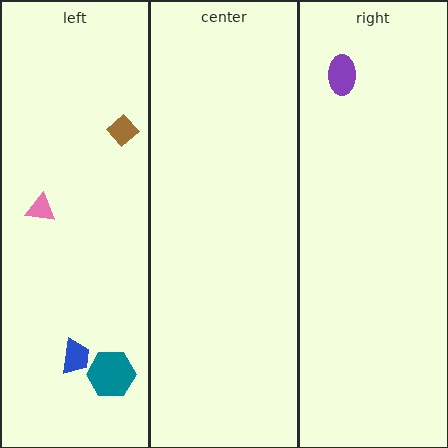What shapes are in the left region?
The brown diamond, the teal hexagon, the blue trapezoid, the pink triangle.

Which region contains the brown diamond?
The left region.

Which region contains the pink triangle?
The left region.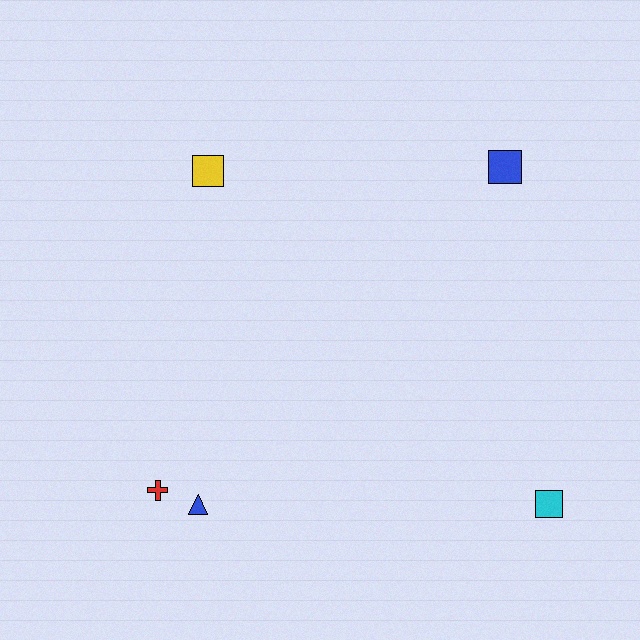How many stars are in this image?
There are no stars.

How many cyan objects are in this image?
There is 1 cyan object.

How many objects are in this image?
There are 5 objects.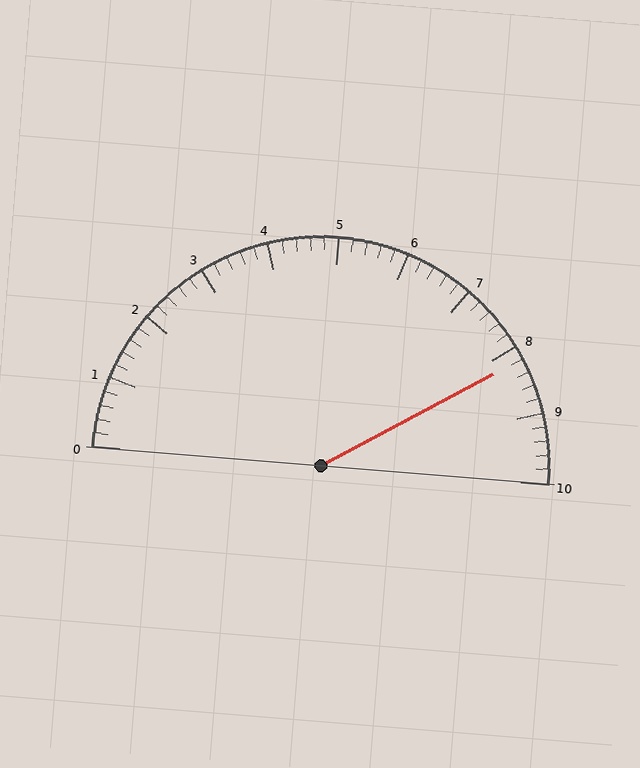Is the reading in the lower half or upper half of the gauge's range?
The reading is in the upper half of the range (0 to 10).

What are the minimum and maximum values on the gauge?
The gauge ranges from 0 to 10.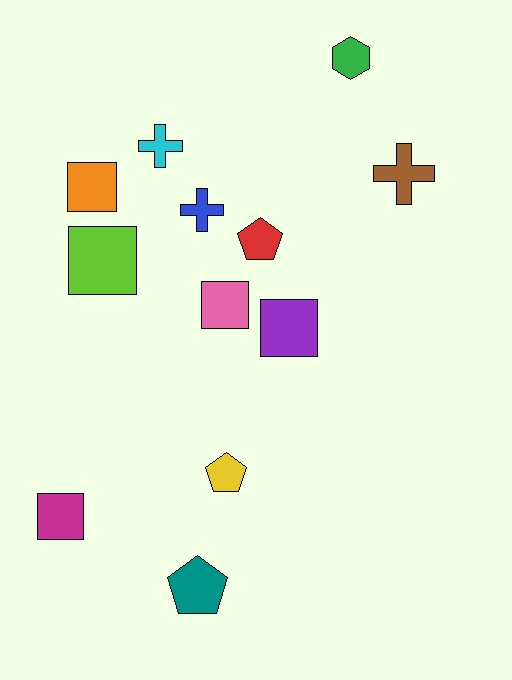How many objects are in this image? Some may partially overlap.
There are 12 objects.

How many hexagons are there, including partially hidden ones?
There is 1 hexagon.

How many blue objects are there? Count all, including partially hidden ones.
There is 1 blue object.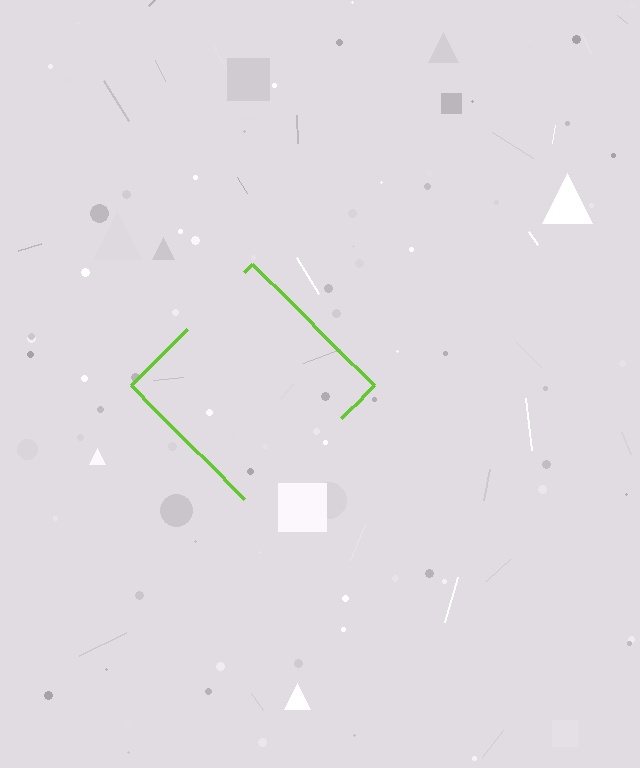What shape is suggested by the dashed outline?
The dashed outline suggests a diamond.